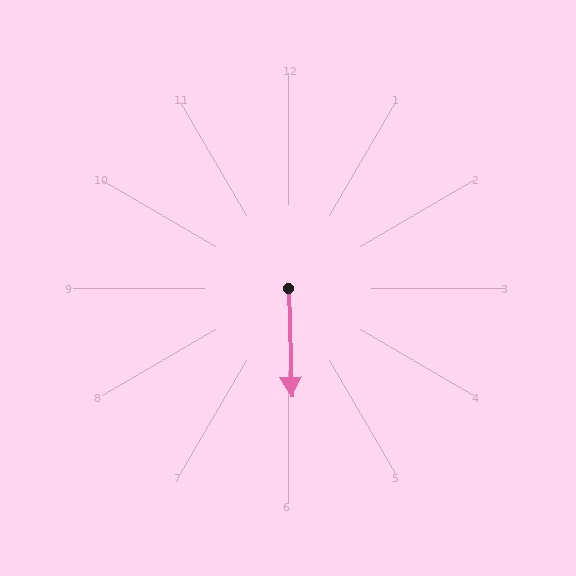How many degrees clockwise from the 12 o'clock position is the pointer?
Approximately 178 degrees.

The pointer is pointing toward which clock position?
Roughly 6 o'clock.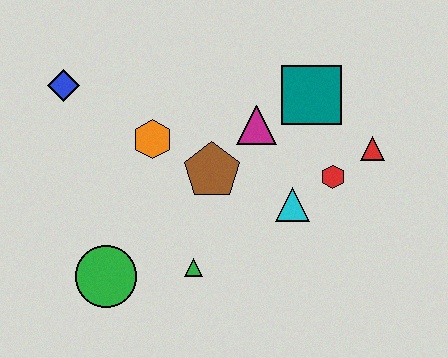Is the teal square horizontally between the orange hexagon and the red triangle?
Yes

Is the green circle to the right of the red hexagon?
No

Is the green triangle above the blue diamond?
No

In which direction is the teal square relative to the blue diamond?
The teal square is to the right of the blue diamond.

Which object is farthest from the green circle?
The red triangle is farthest from the green circle.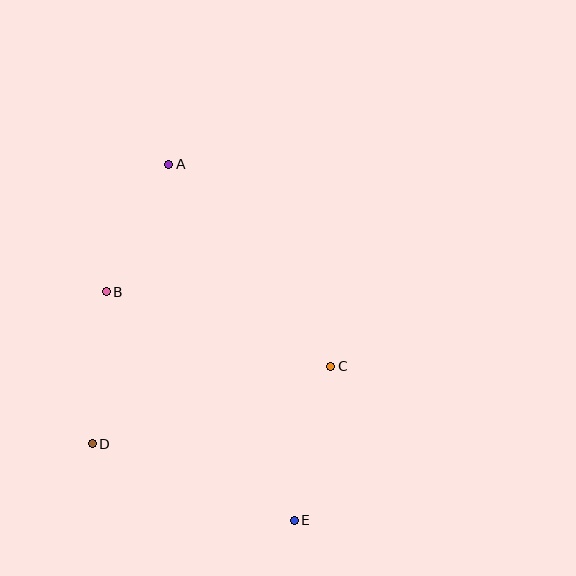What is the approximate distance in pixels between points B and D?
The distance between B and D is approximately 153 pixels.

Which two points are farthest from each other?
Points A and E are farthest from each other.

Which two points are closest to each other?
Points A and B are closest to each other.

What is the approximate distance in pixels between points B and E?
The distance between B and E is approximately 296 pixels.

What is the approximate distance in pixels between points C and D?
The distance between C and D is approximately 251 pixels.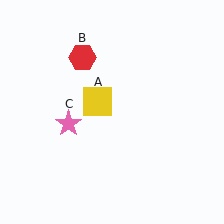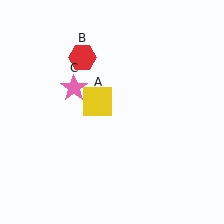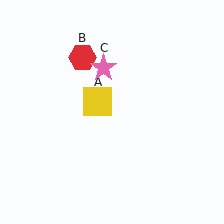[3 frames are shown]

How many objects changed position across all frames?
1 object changed position: pink star (object C).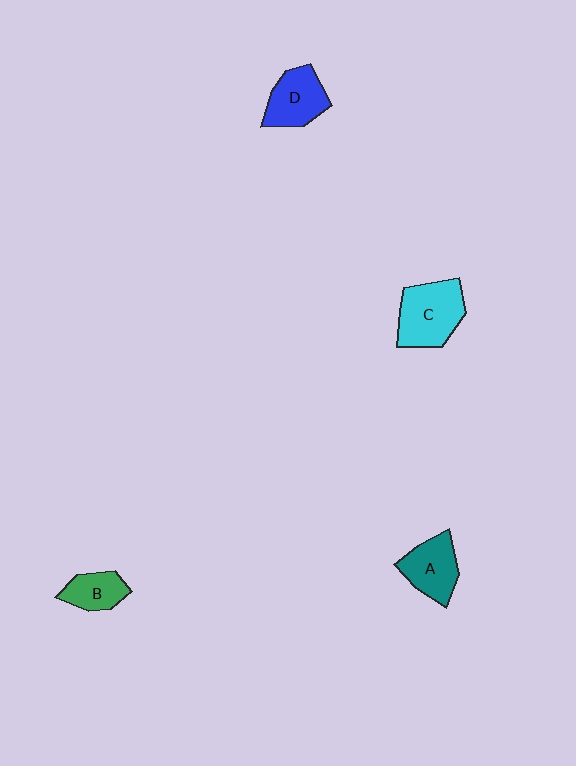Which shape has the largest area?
Shape C (cyan).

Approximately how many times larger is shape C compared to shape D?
Approximately 1.3 times.